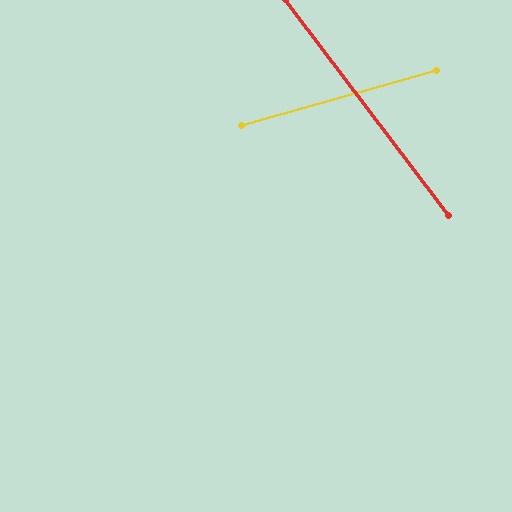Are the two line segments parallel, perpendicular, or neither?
Neither parallel nor perpendicular — they differ by about 69°.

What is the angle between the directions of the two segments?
Approximately 69 degrees.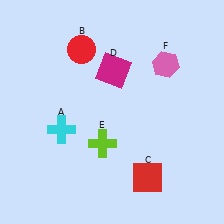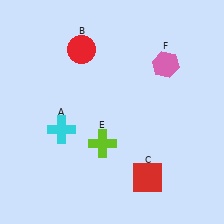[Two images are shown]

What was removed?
The magenta square (D) was removed in Image 2.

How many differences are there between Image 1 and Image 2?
There is 1 difference between the two images.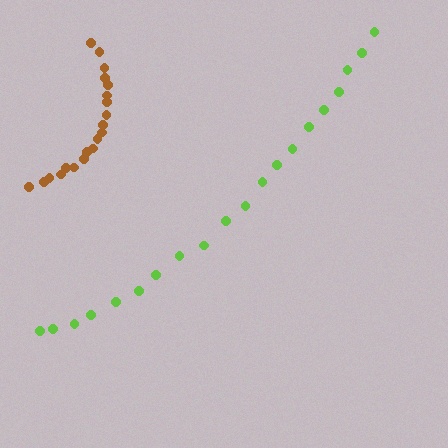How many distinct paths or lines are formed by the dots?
There are 2 distinct paths.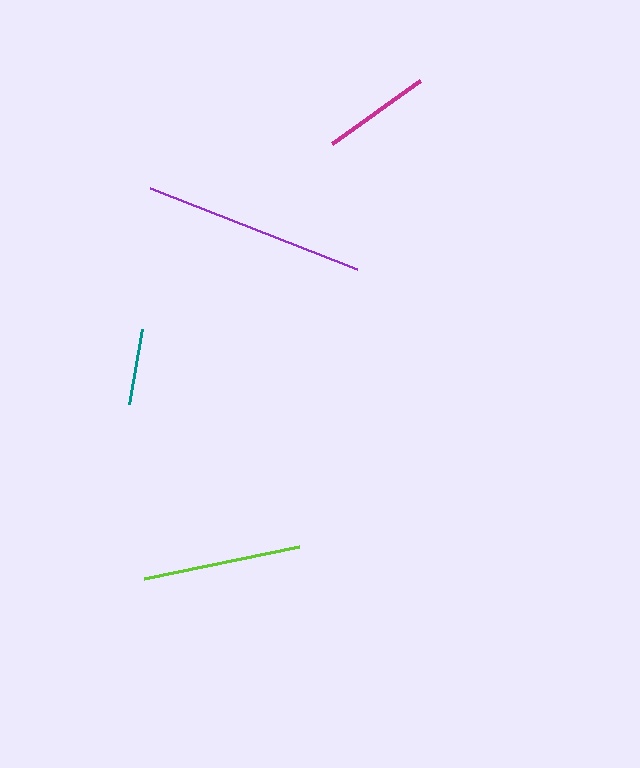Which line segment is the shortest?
The teal line is the shortest at approximately 76 pixels.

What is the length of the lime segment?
The lime segment is approximately 158 pixels long.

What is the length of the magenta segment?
The magenta segment is approximately 108 pixels long.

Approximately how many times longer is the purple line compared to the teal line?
The purple line is approximately 2.9 times the length of the teal line.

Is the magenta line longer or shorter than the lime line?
The lime line is longer than the magenta line.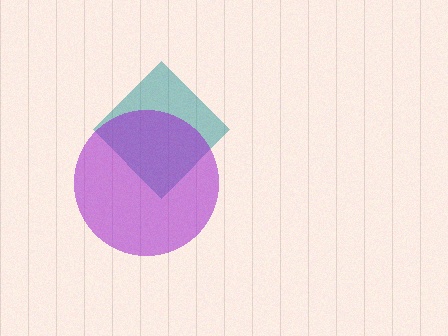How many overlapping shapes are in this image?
There are 2 overlapping shapes in the image.